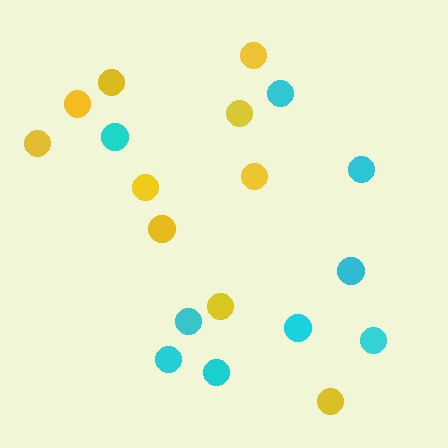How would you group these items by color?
There are 2 groups: one group of cyan circles (9) and one group of yellow circles (10).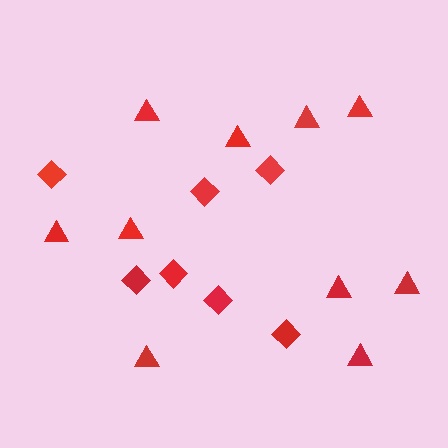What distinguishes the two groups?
There are 2 groups: one group of diamonds (7) and one group of triangles (10).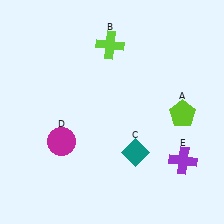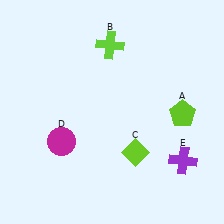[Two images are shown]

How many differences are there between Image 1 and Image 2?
There is 1 difference between the two images.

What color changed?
The diamond (C) changed from teal in Image 1 to lime in Image 2.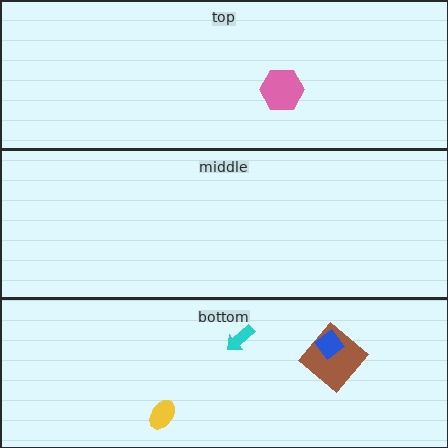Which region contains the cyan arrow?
The bottom region.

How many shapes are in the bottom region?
4.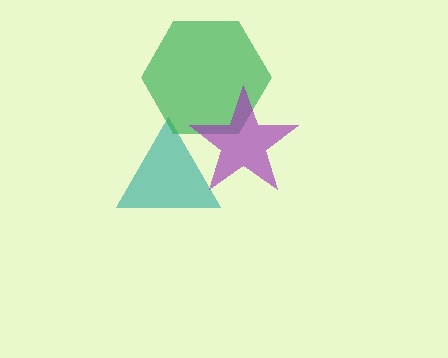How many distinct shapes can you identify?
There are 3 distinct shapes: a teal triangle, a green hexagon, a purple star.